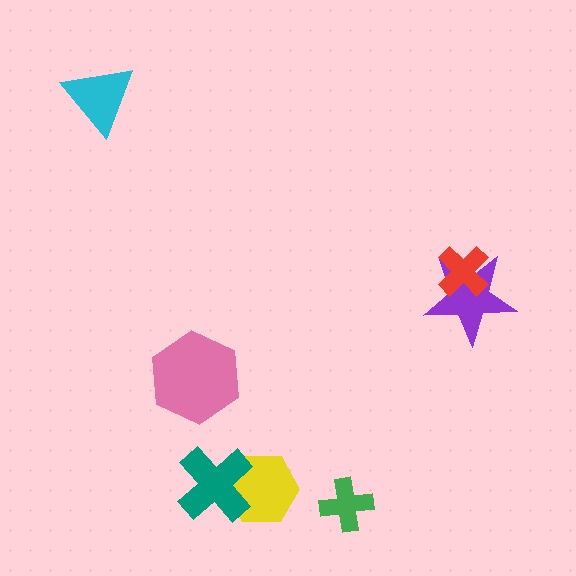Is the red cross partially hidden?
No, no other shape covers it.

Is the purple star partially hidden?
Yes, it is partially covered by another shape.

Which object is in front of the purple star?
The red cross is in front of the purple star.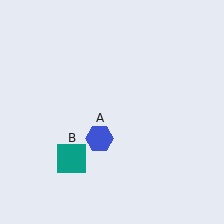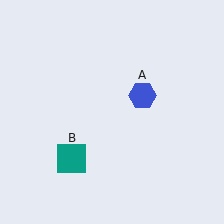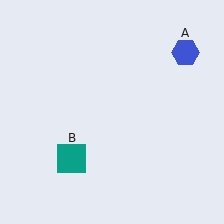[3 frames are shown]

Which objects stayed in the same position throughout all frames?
Teal square (object B) remained stationary.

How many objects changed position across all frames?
1 object changed position: blue hexagon (object A).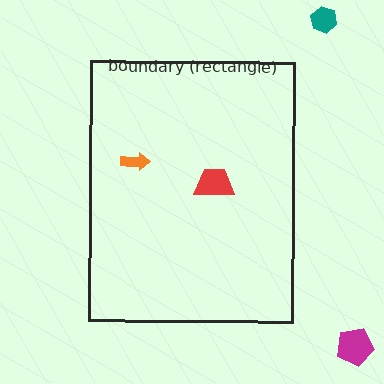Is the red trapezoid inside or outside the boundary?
Inside.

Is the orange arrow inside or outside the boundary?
Inside.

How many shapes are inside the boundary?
2 inside, 2 outside.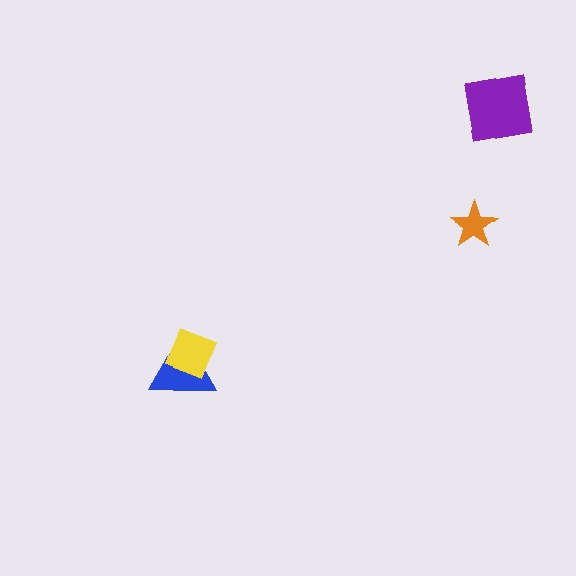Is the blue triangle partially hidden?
Yes, it is partially covered by another shape.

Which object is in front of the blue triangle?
The yellow diamond is in front of the blue triangle.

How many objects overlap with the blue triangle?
1 object overlaps with the blue triangle.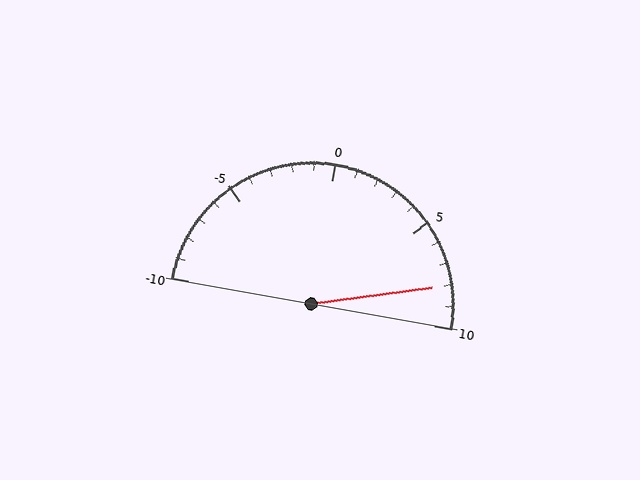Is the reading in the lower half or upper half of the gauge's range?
The reading is in the upper half of the range (-10 to 10).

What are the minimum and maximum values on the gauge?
The gauge ranges from -10 to 10.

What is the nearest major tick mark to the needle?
The nearest major tick mark is 10.